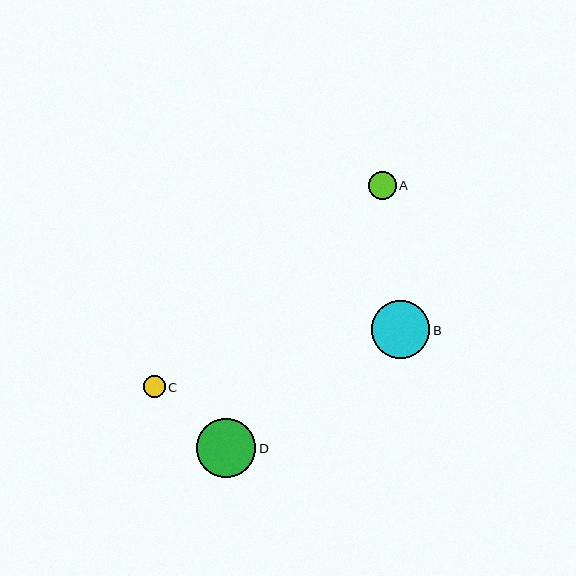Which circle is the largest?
Circle D is the largest with a size of approximately 59 pixels.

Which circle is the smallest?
Circle C is the smallest with a size of approximately 22 pixels.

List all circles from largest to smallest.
From largest to smallest: D, B, A, C.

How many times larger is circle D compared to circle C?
Circle D is approximately 2.7 times the size of circle C.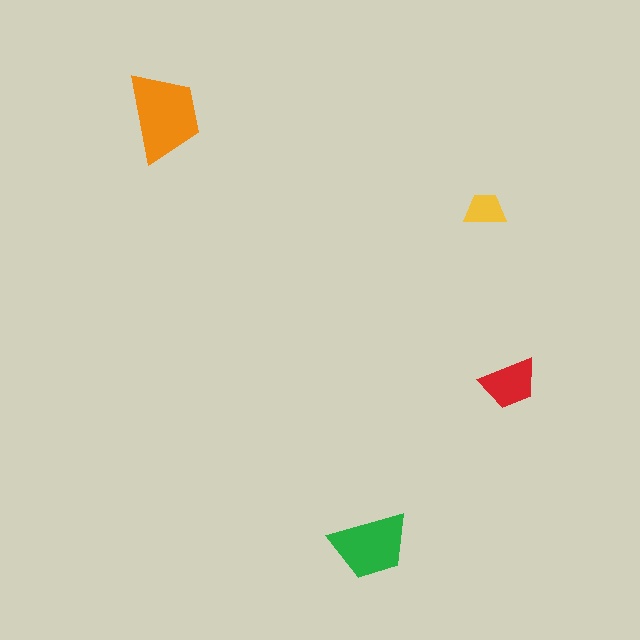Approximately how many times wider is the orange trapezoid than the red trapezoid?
About 1.5 times wider.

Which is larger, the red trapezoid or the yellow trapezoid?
The red one.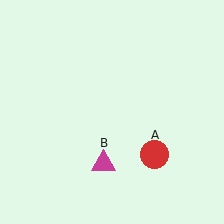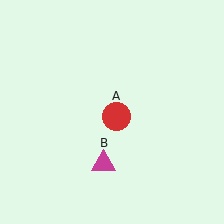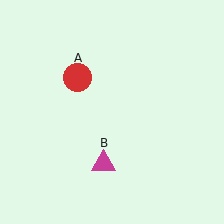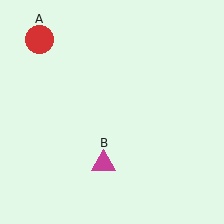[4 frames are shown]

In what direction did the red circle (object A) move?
The red circle (object A) moved up and to the left.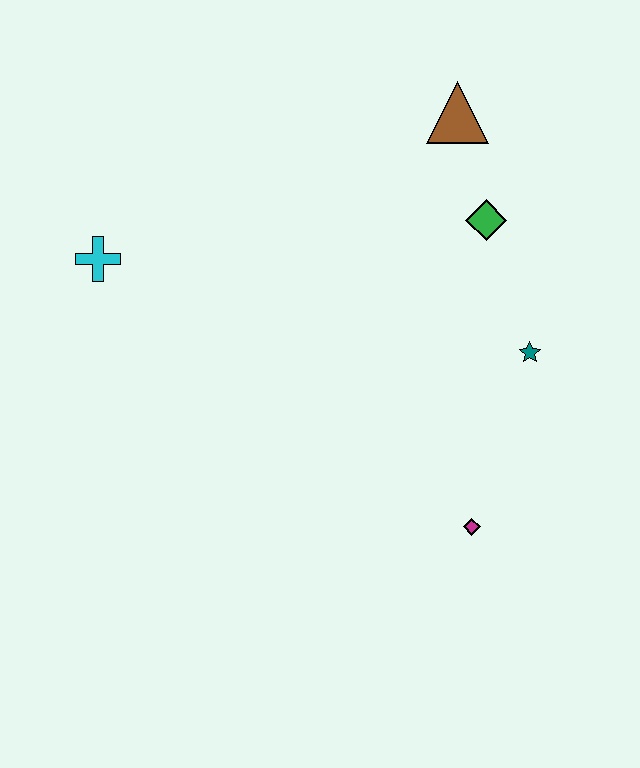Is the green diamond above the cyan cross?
Yes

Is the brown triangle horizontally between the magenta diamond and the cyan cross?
Yes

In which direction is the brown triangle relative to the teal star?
The brown triangle is above the teal star.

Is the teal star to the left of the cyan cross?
No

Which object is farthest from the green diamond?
The cyan cross is farthest from the green diamond.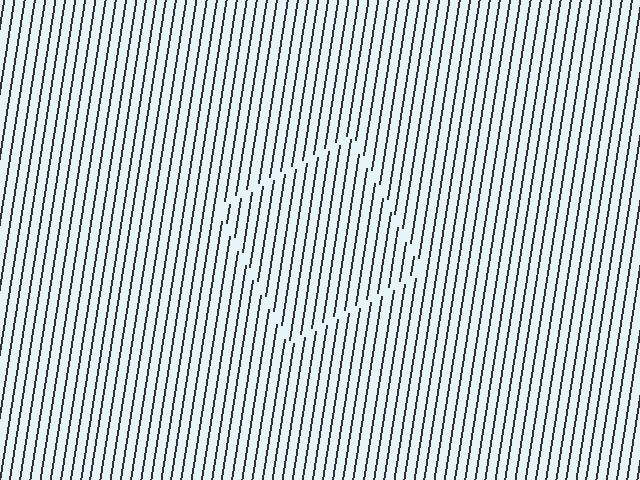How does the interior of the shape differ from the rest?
The interior of the shape contains the same grating, shifted by half a period — the contour is defined by the phase discontinuity where line-ends from the inner and outer gratings abut.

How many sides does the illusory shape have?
4 sides — the line-ends trace a square.